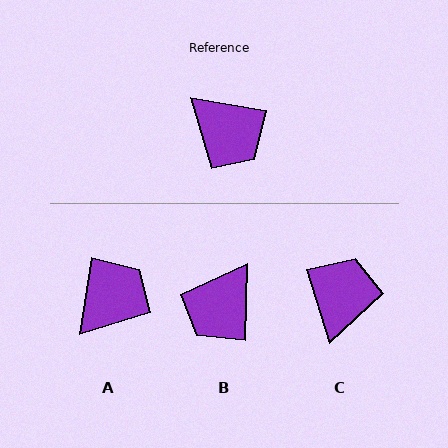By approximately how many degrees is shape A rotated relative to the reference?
Approximately 91 degrees counter-clockwise.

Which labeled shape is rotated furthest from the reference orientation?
C, about 117 degrees away.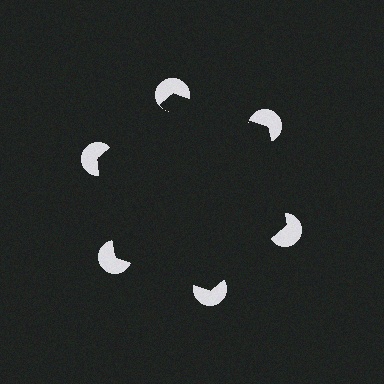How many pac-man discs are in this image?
There are 6 — one at each vertex of the illusory hexagon.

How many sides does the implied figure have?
6 sides.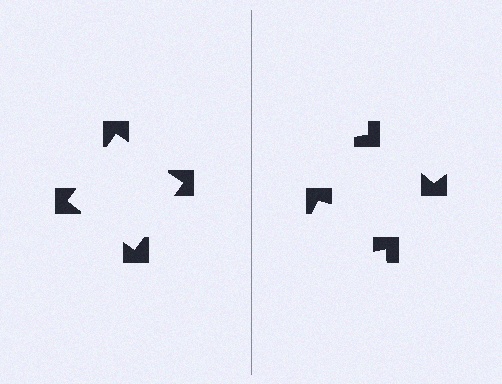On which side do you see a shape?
An illusory square appears on the left side. On the right side the wedge cuts are rotated, so no coherent shape forms.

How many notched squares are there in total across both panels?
8 — 4 on each side.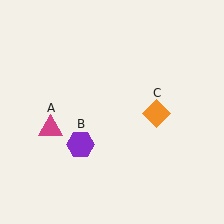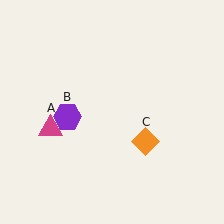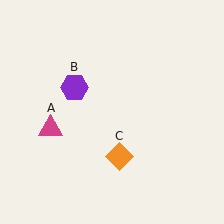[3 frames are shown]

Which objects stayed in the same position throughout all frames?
Magenta triangle (object A) remained stationary.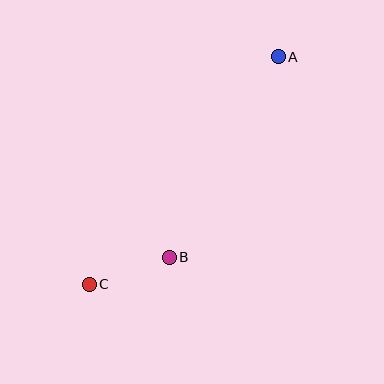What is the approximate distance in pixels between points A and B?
The distance between A and B is approximately 228 pixels.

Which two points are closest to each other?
Points B and C are closest to each other.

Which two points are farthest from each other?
Points A and C are farthest from each other.